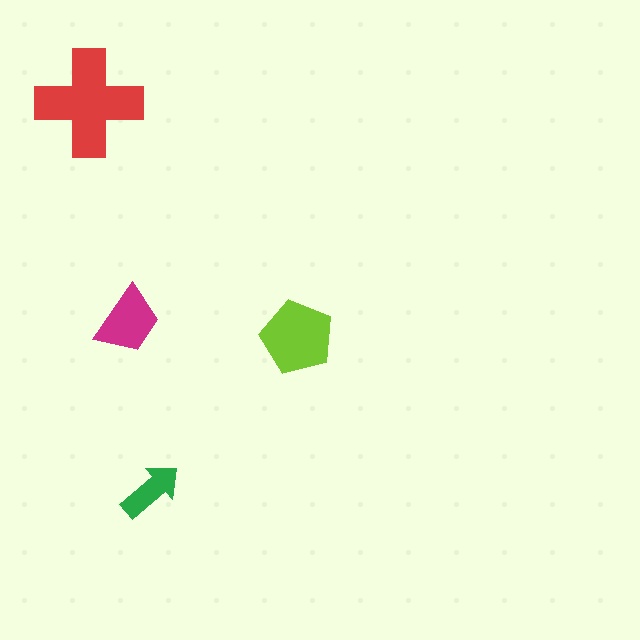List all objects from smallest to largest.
The green arrow, the magenta trapezoid, the lime pentagon, the red cross.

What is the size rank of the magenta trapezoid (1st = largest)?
3rd.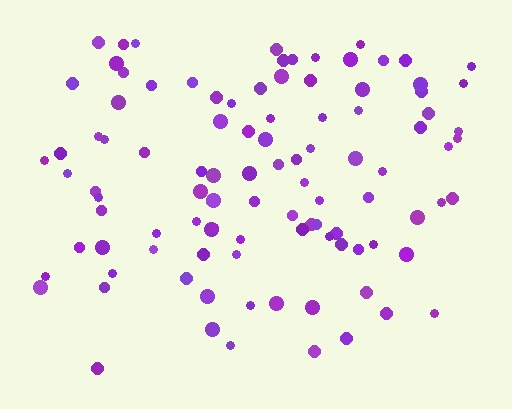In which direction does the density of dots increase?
From bottom to top, with the top side densest.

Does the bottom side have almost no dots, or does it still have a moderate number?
Still a moderate number, just noticeably fewer than the top.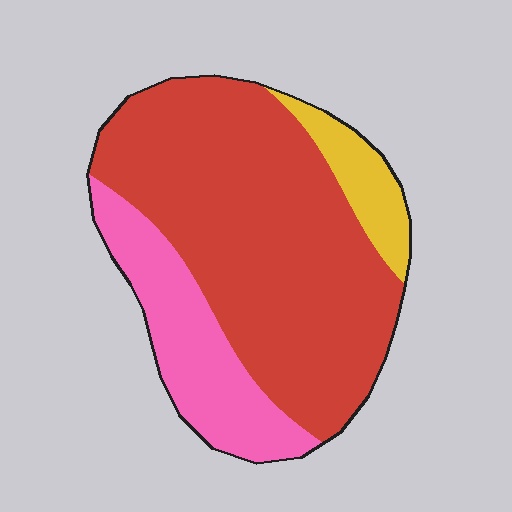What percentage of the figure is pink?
Pink covers around 25% of the figure.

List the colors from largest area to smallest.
From largest to smallest: red, pink, yellow.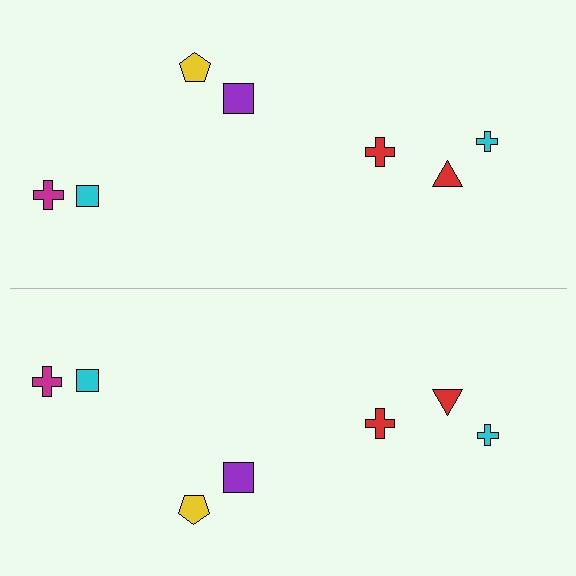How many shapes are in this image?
There are 14 shapes in this image.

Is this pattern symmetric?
Yes, this pattern has bilateral (reflection) symmetry.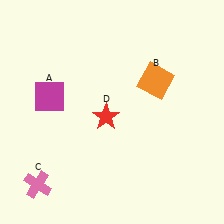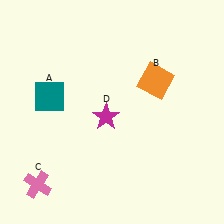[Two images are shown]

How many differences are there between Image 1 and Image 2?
There are 2 differences between the two images.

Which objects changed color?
A changed from magenta to teal. D changed from red to magenta.